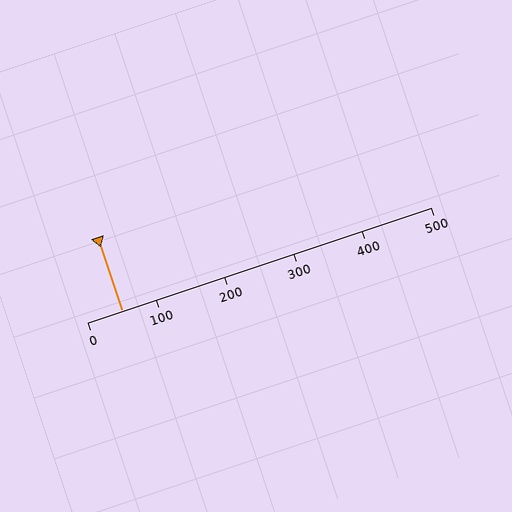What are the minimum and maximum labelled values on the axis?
The axis runs from 0 to 500.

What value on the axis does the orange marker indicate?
The marker indicates approximately 50.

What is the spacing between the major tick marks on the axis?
The major ticks are spaced 100 apart.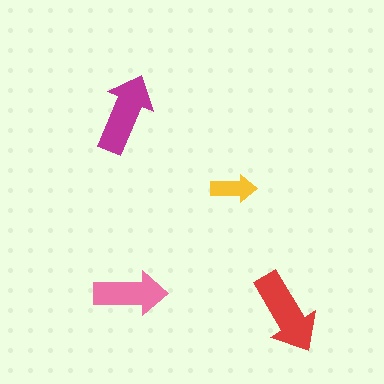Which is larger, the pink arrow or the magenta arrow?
The magenta one.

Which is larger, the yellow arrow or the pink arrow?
The pink one.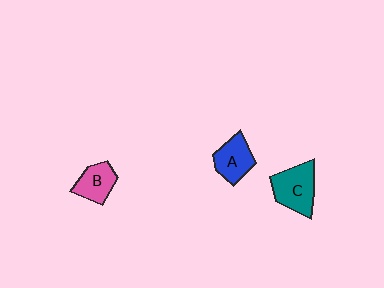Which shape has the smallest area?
Shape B (pink).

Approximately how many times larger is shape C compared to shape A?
Approximately 1.3 times.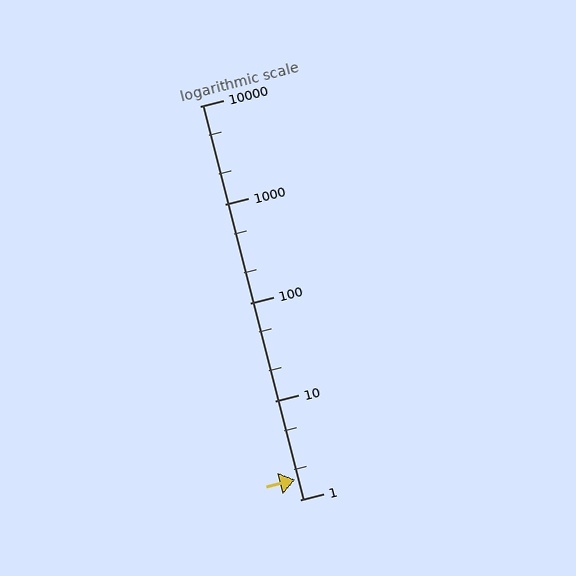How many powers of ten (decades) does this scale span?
The scale spans 4 decades, from 1 to 10000.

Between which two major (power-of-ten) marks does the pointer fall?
The pointer is between 1 and 10.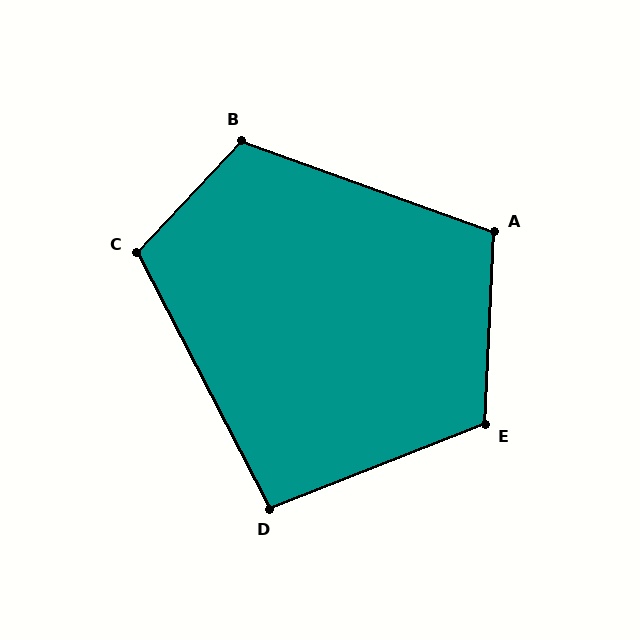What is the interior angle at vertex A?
Approximately 107 degrees (obtuse).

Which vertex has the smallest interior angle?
D, at approximately 96 degrees.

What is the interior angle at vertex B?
Approximately 114 degrees (obtuse).